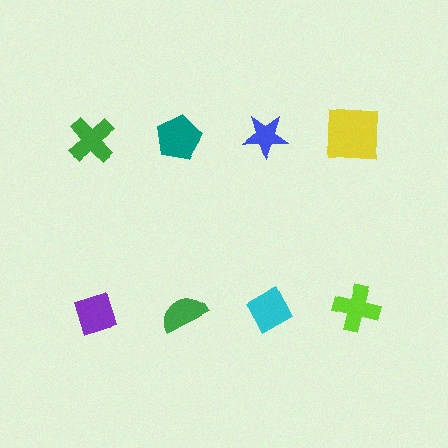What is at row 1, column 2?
A teal pentagon.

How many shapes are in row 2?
4 shapes.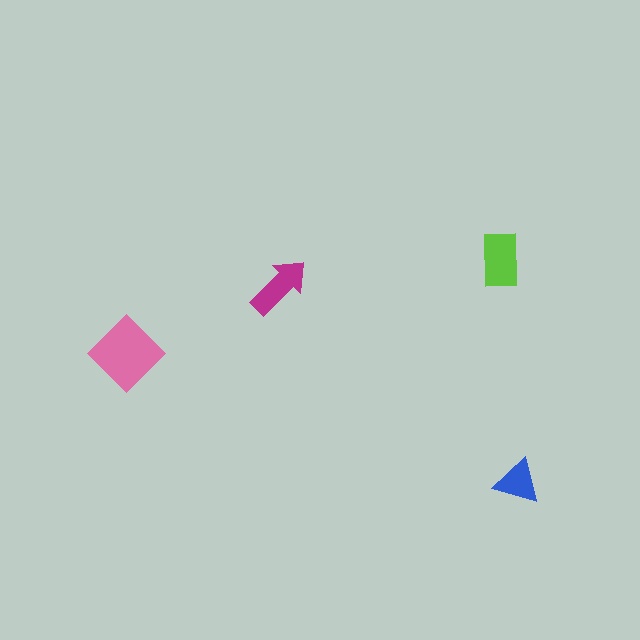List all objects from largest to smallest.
The pink diamond, the lime rectangle, the magenta arrow, the blue triangle.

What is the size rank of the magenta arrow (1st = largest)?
3rd.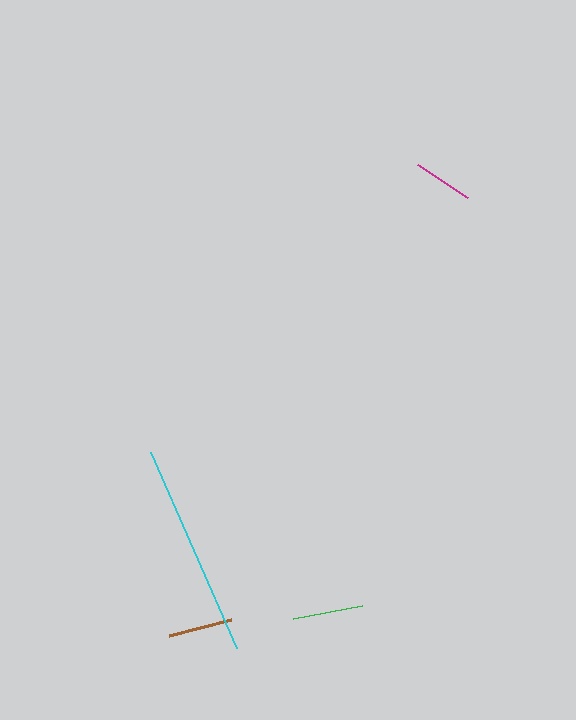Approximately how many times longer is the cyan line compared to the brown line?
The cyan line is approximately 3.3 times the length of the brown line.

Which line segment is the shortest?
The magenta line is the shortest at approximately 60 pixels.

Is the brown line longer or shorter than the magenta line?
The brown line is longer than the magenta line.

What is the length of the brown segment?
The brown segment is approximately 64 pixels long.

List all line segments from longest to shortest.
From longest to shortest: cyan, green, brown, magenta.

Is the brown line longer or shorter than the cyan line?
The cyan line is longer than the brown line.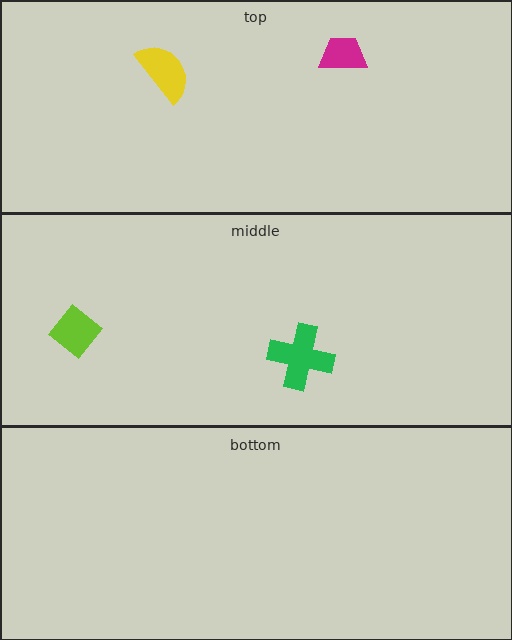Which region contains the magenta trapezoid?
The top region.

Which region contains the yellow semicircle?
The top region.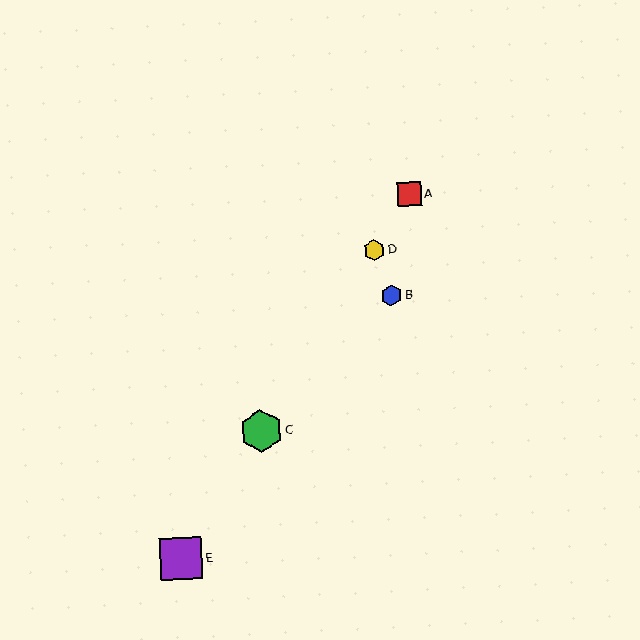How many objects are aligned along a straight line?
4 objects (A, C, D, E) are aligned along a straight line.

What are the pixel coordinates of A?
Object A is at (409, 194).